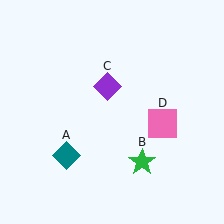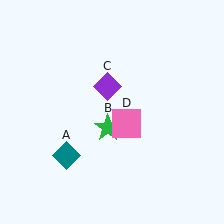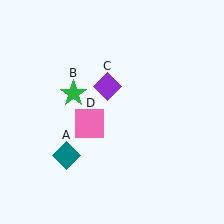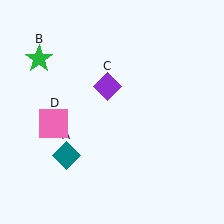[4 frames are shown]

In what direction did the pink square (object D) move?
The pink square (object D) moved left.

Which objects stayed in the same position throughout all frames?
Teal diamond (object A) and purple diamond (object C) remained stationary.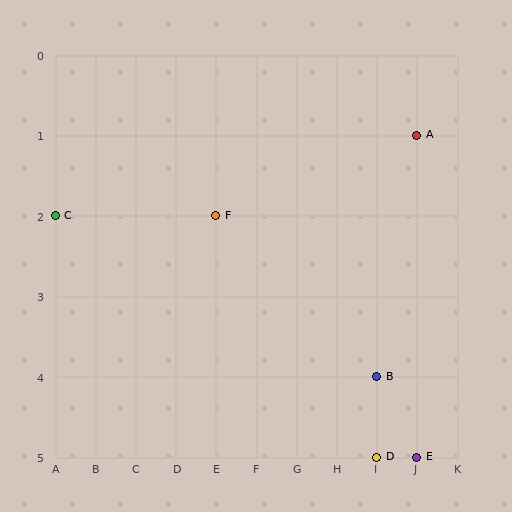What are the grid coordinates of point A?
Point A is at grid coordinates (J, 1).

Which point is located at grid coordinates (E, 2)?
Point F is at (E, 2).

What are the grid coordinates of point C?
Point C is at grid coordinates (A, 2).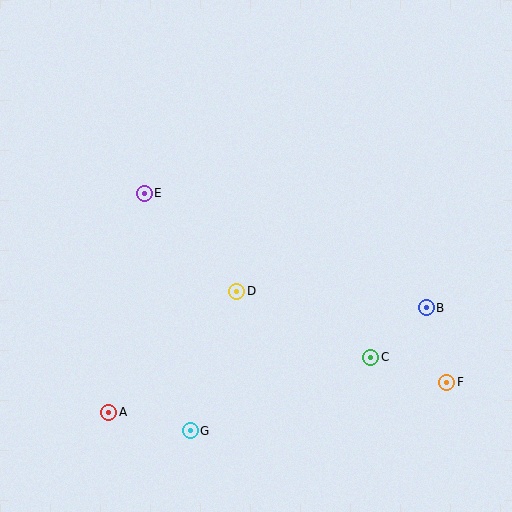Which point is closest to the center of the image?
Point D at (237, 291) is closest to the center.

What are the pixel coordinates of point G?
Point G is at (190, 431).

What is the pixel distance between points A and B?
The distance between A and B is 334 pixels.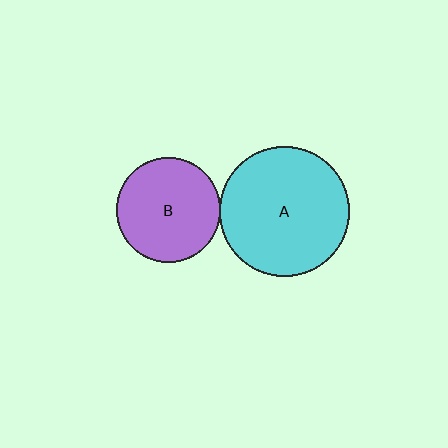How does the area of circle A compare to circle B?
Approximately 1.6 times.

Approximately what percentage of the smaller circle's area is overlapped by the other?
Approximately 5%.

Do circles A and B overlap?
Yes.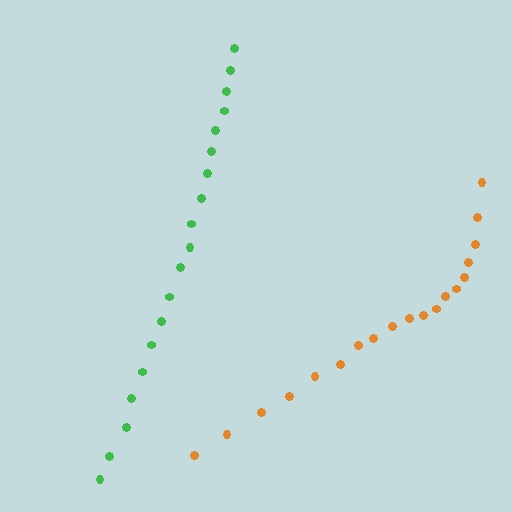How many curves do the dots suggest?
There are 2 distinct paths.